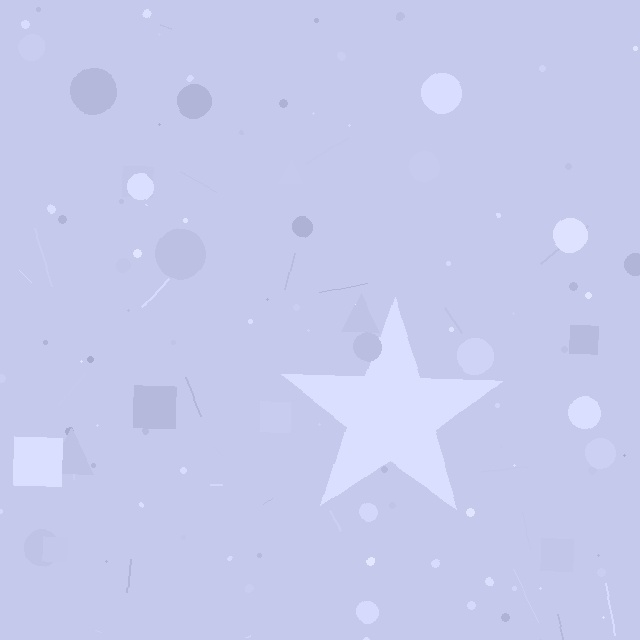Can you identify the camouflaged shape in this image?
The camouflaged shape is a star.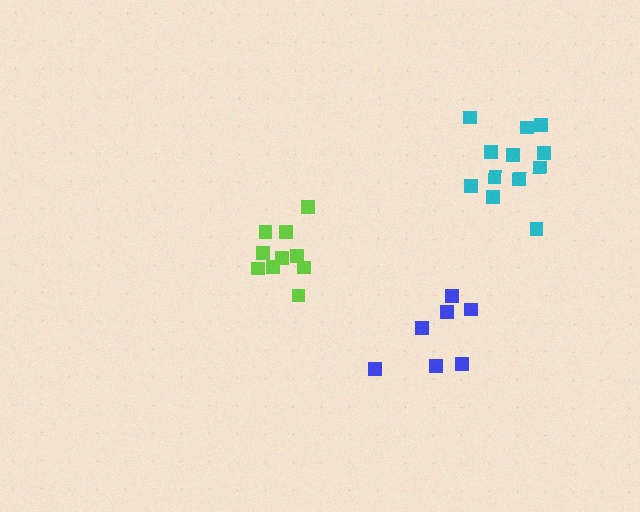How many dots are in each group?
Group 1: 10 dots, Group 2: 12 dots, Group 3: 7 dots (29 total).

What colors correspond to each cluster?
The clusters are colored: lime, cyan, blue.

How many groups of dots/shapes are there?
There are 3 groups.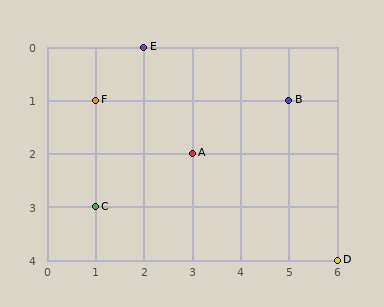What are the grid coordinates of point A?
Point A is at grid coordinates (3, 2).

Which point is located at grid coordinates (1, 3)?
Point C is at (1, 3).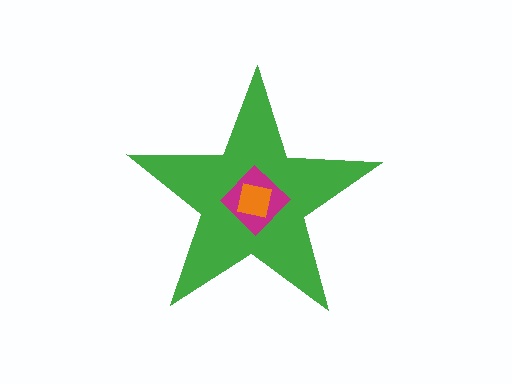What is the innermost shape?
The orange square.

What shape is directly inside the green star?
The magenta diamond.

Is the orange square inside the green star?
Yes.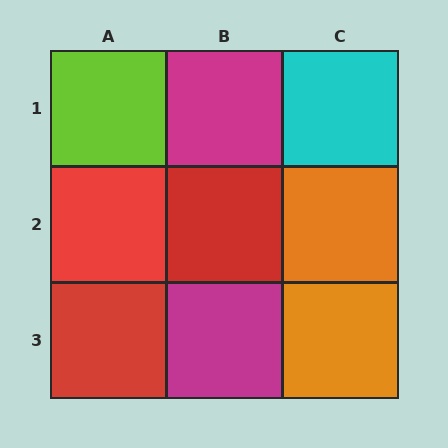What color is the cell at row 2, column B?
Red.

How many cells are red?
3 cells are red.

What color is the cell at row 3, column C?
Orange.